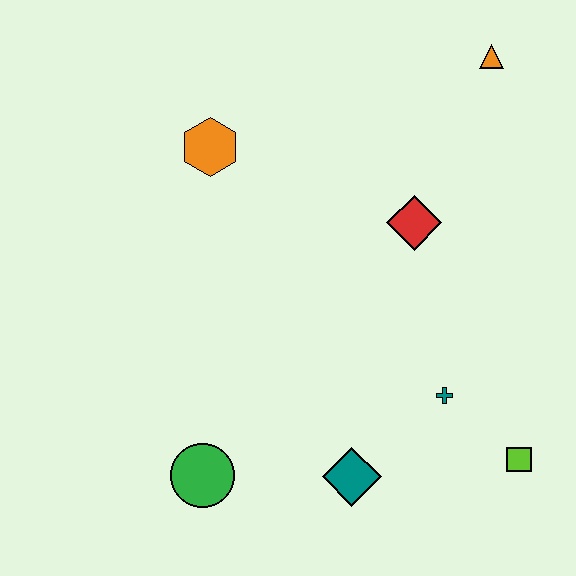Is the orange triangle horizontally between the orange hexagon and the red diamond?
No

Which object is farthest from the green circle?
The orange triangle is farthest from the green circle.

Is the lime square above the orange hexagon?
No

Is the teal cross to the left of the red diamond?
No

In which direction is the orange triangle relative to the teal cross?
The orange triangle is above the teal cross.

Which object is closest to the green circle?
The teal diamond is closest to the green circle.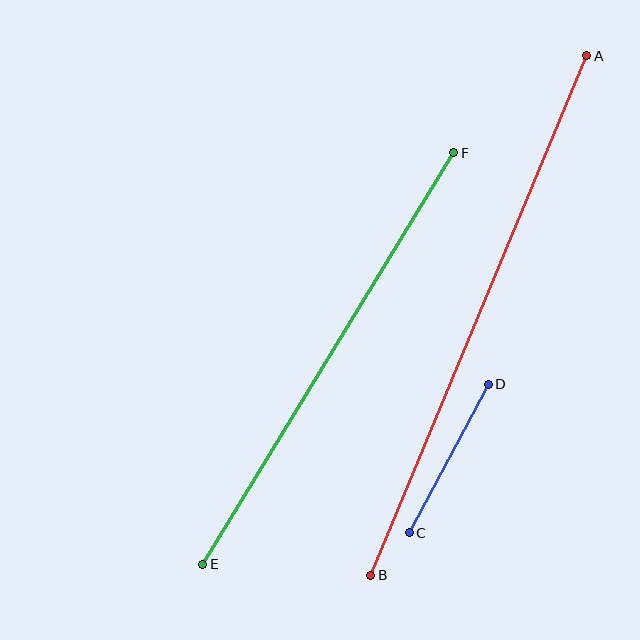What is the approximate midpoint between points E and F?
The midpoint is at approximately (328, 359) pixels.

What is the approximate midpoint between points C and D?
The midpoint is at approximately (449, 458) pixels.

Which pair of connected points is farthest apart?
Points A and B are farthest apart.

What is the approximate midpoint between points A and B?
The midpoint is at approximately (479, 315) pixels.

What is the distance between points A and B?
The distance is approximately 562 pixels.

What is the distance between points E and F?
The distance is approximately 482 pixels.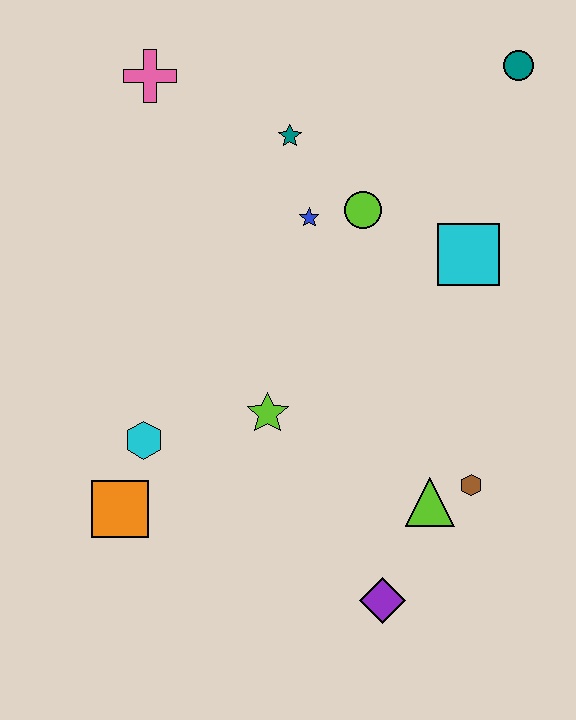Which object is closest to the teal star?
The blue star is closest to the teal star.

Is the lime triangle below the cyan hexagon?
Yes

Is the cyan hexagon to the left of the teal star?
Yes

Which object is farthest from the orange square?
The teal circle is farthest from the orange square.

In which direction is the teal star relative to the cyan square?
The teal star is to the left of the cyan square.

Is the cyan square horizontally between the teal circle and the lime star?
Yes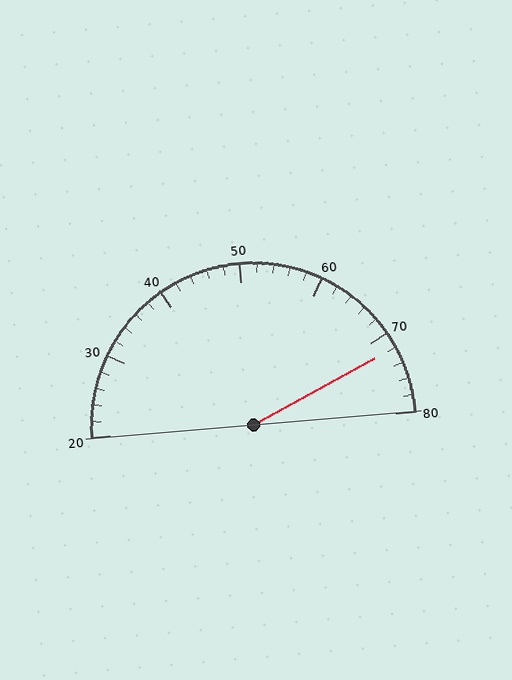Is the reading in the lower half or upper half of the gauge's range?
The reading is in the upper half of the range (20 to 80).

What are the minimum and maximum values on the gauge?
The gauge ranges from 20 to 80.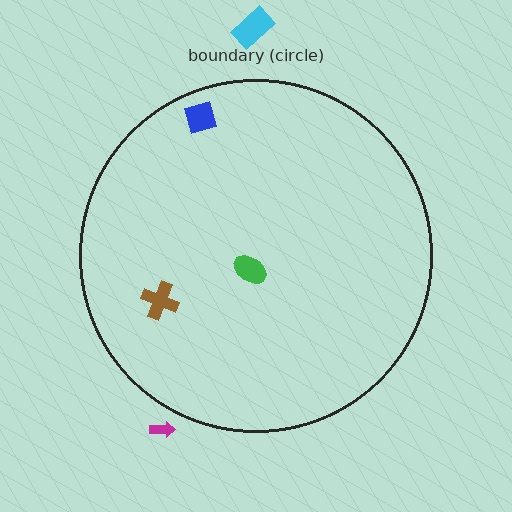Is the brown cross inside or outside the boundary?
Inside.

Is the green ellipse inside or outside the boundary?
Inside.